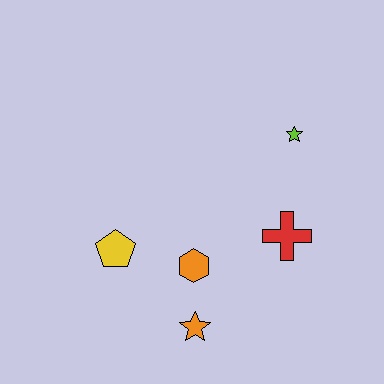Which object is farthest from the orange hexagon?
The lime star is farthest from the orange hexagon.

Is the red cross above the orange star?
Yes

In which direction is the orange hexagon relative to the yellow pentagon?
The orange hexagon is to the right of the yellow pentagon.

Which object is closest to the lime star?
The red cross is closest to the lime star.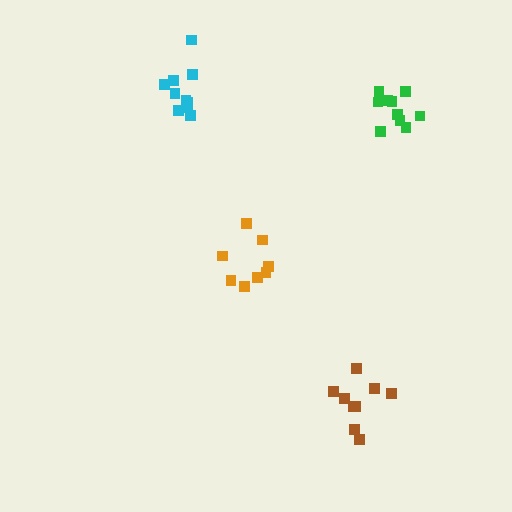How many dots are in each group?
Group 1: 8 dots, Group 2: 10 dots, Group 3: 9 dots, Group 4: 10 dots (37 total).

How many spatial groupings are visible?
There are 4 spatial groupings.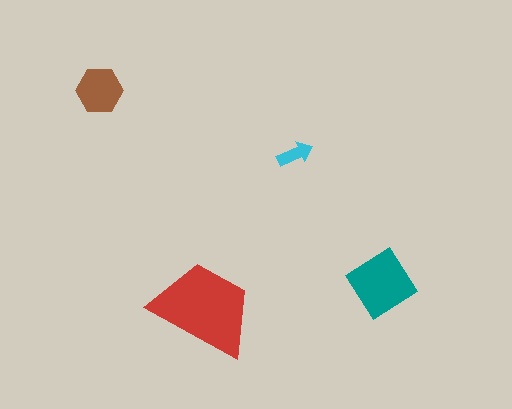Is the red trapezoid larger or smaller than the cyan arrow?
Larger.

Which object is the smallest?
The cyan arrow.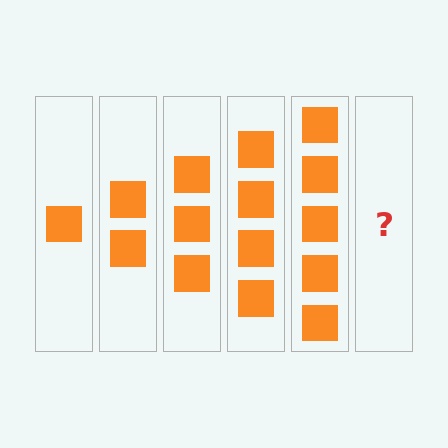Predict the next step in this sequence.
The next step is 6 squares.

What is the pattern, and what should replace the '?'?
The pattern is that each step adds one more square. The '?' should be 6 squares.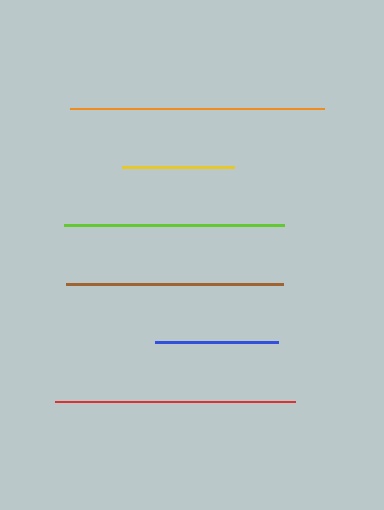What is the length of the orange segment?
The orange segment is approximately 255 pixels long.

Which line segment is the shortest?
The yellow line is the shortest at approximately 113 pixels.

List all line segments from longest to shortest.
From longest to shortest: orange, red, lime, brown, blue, yellow.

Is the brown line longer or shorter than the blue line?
The brown line is longer than the blue line.